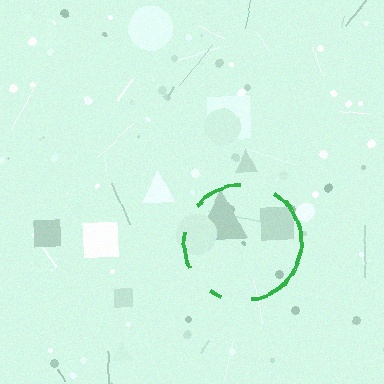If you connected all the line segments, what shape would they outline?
They would outline a circle.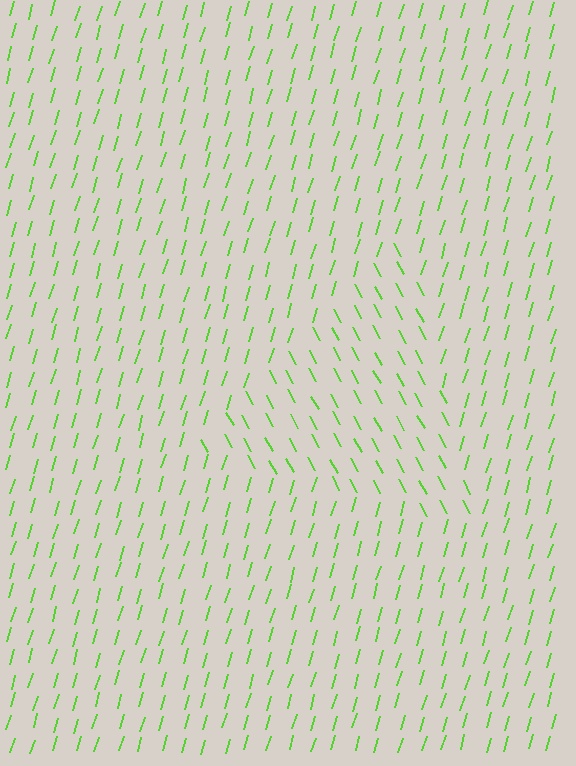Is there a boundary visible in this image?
Yes, there is a texture boundary formed by a change in line orientation.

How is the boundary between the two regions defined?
The boundary is defined purely by a change in line orientation (approximately 45 degrees difference). All lines are the same color and thickness.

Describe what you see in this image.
The image is filled with small lime line segments. A triangle region in the image has lines oriented differently from the surrounding lines, creating a visible texture boundary.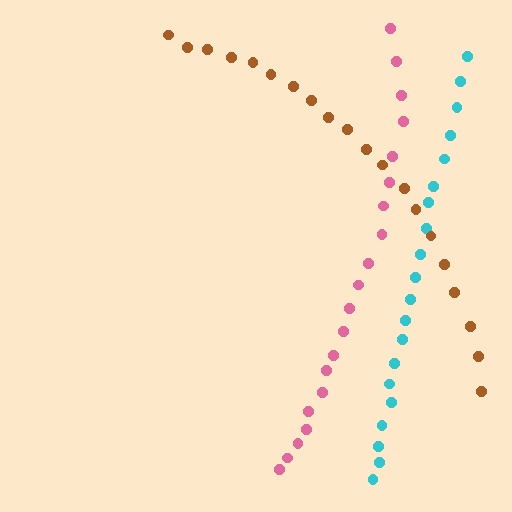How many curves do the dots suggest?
There are 3 distinct paths.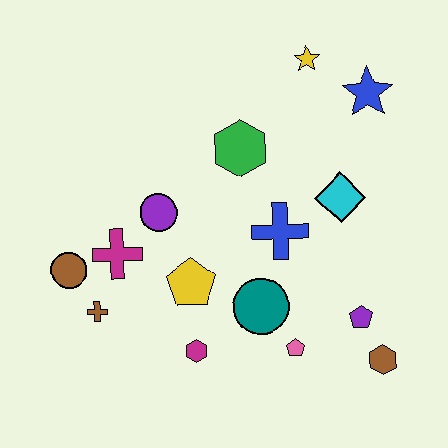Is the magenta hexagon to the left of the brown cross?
No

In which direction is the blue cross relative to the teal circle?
The blue cross is above the teal circle.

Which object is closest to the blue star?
The yellow star is closest to the blue star.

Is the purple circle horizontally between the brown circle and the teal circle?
Yes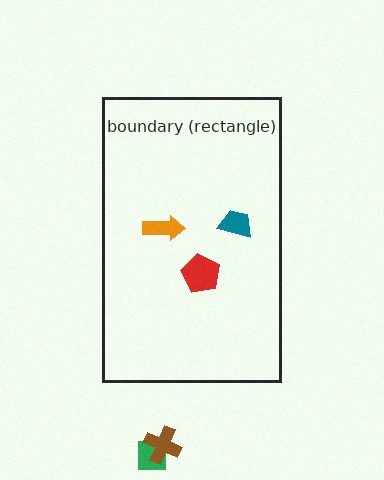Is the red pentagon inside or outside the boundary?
Inside.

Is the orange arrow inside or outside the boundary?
Inside.